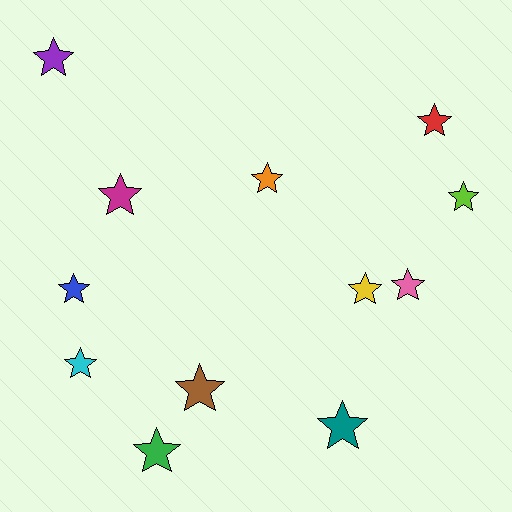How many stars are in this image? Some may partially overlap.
There are 12 stars.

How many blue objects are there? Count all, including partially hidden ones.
There is 1 blue object.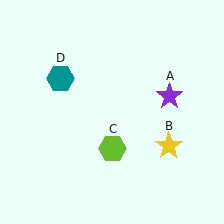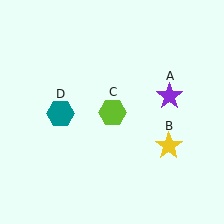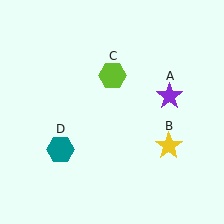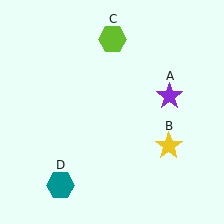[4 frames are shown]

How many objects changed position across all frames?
2 objects changed position: lime hexagon (object C), teal hexagon (object D).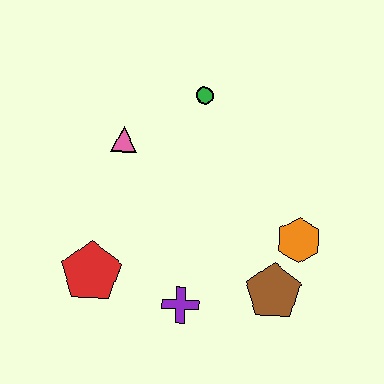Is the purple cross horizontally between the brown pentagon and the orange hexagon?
No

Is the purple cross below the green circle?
Yes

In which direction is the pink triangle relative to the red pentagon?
The pink triangle is above the red pentagon.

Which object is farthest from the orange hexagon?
The red pentagon is farthest from the orange hexagon.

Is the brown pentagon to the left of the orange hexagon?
Yes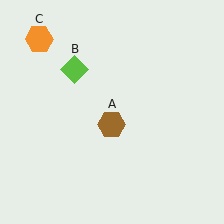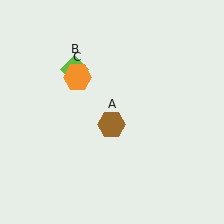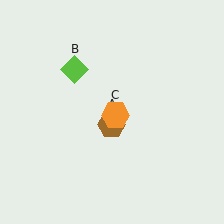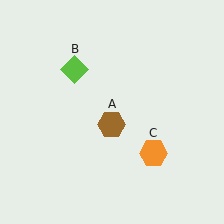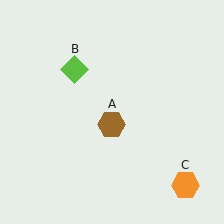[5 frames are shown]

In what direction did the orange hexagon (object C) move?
The orange hexagon (object C) moved down and to the right.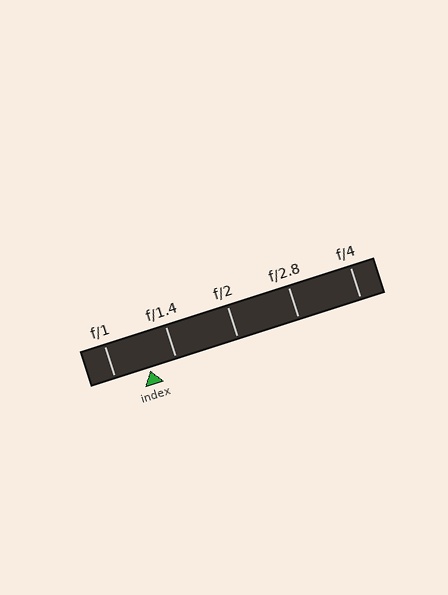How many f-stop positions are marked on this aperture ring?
There are 5 f-stop positions marked.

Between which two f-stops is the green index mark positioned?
The index mark is between f/1 and f/1.4.